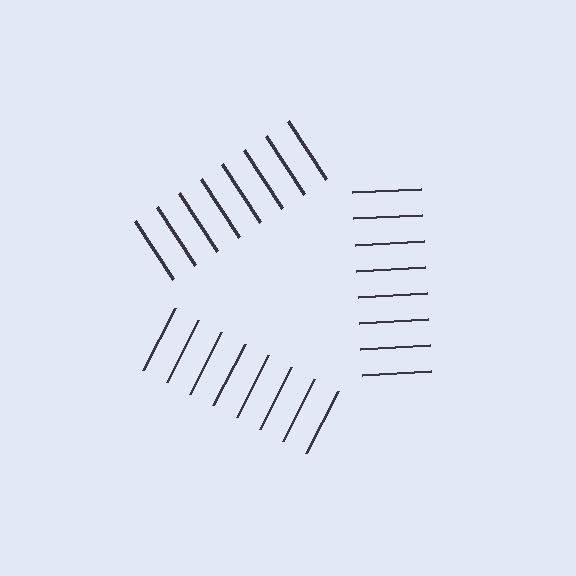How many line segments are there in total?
24 — 8 along each of the 3 edges.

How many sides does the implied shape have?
3 sides — the line-ends trace a triangle.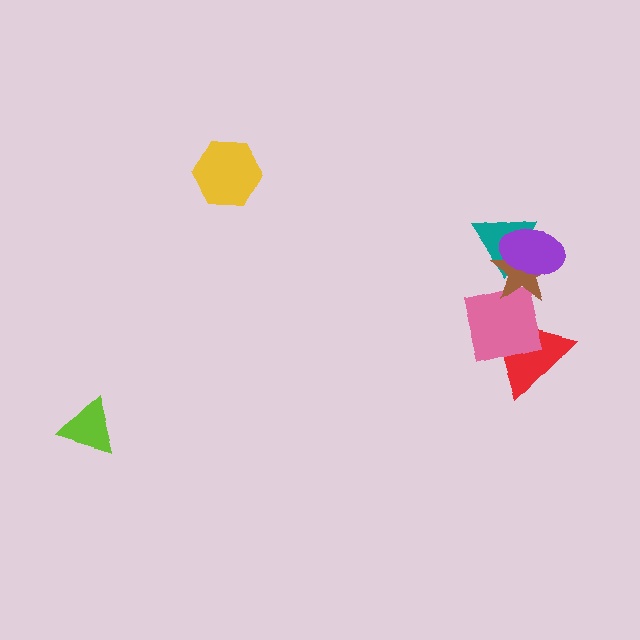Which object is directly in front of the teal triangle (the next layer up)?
The brown star is directly in front of the teal triangle.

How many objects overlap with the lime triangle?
0 objects overlap with the lime triangle.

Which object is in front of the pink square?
The brown star is in front of the pink square.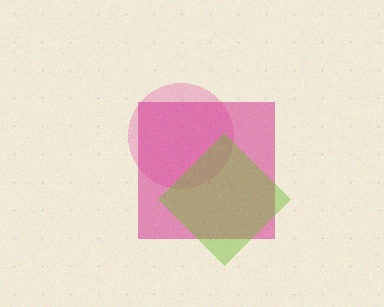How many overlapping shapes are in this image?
There are 3 overlapping shapes in the image.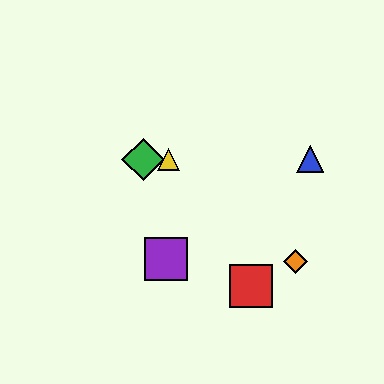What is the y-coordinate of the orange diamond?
The orange diamond is at y≈261.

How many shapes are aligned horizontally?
3 shapes (the blue triangle, the green diamond, the yellow triangle) are aligned horizontally.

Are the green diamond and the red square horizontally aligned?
No, the green diamond is at y≈159 and the red square is at y≈286.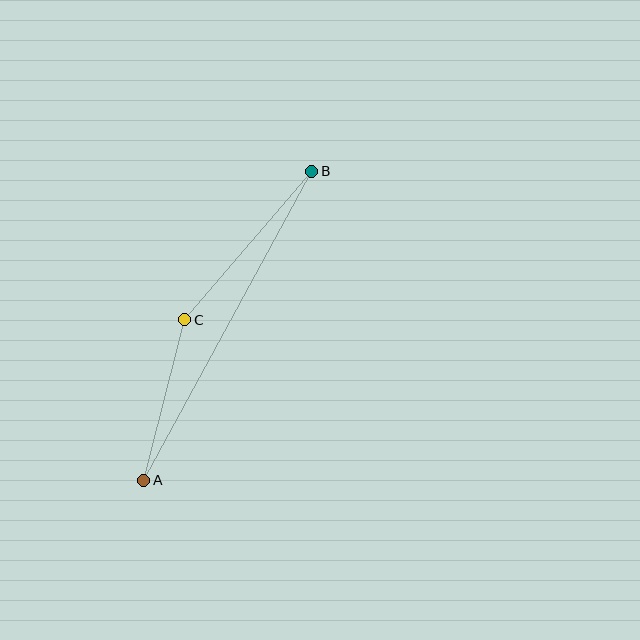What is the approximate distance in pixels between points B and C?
The distance between B and C is approximately 196 pixels.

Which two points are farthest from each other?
Points A and B are farthest from each other.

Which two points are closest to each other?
Points A and C are closest to each other.